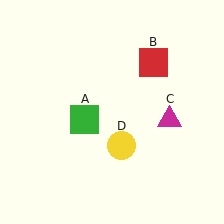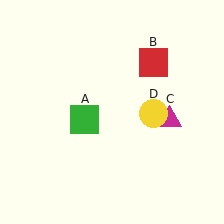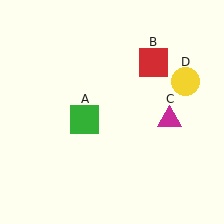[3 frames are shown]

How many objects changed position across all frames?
1 object changed position: yellow circle (object D).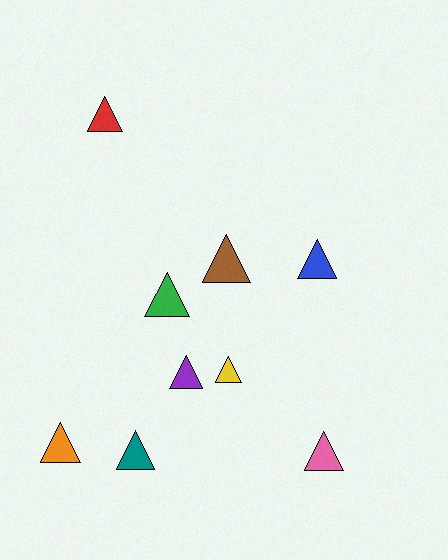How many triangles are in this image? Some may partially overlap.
There are 9 triangles.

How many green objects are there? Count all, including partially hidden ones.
There is 1 green object.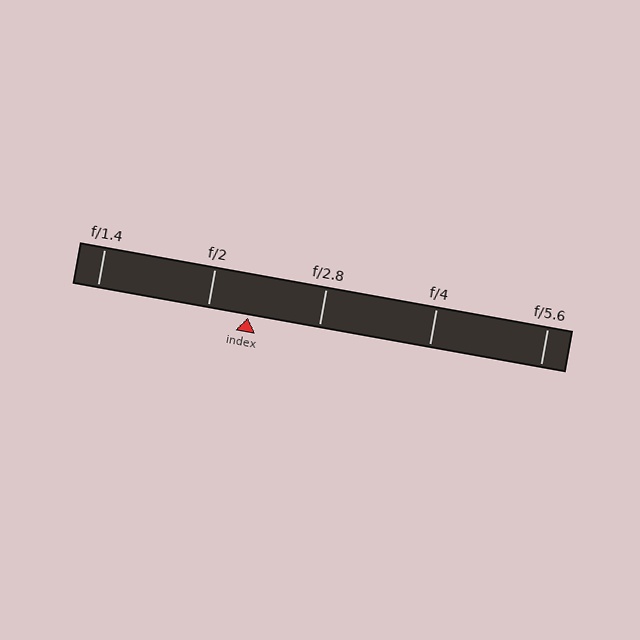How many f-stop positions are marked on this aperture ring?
There are 5 f-stop positions marked.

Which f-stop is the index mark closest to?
The index mark is closest to f/2.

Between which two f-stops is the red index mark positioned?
The index mark is between f/2 and f/2.8.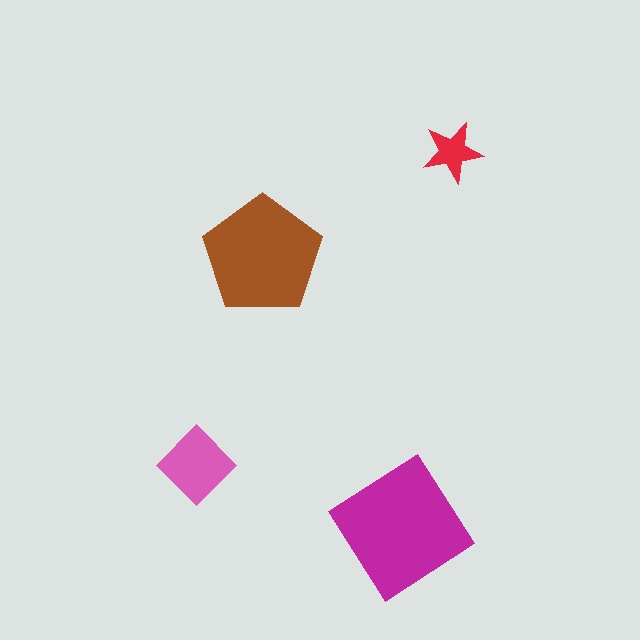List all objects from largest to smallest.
The magenta diamond, the brown pentagon, the pink diamond, the red star.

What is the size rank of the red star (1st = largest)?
4th.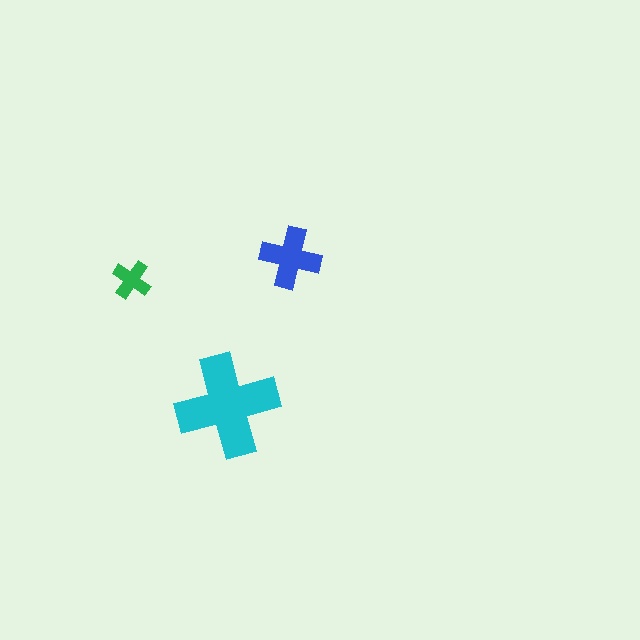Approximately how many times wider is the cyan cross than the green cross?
About 2.5 times wider.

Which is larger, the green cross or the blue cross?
The blue one.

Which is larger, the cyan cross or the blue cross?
The cyan one.